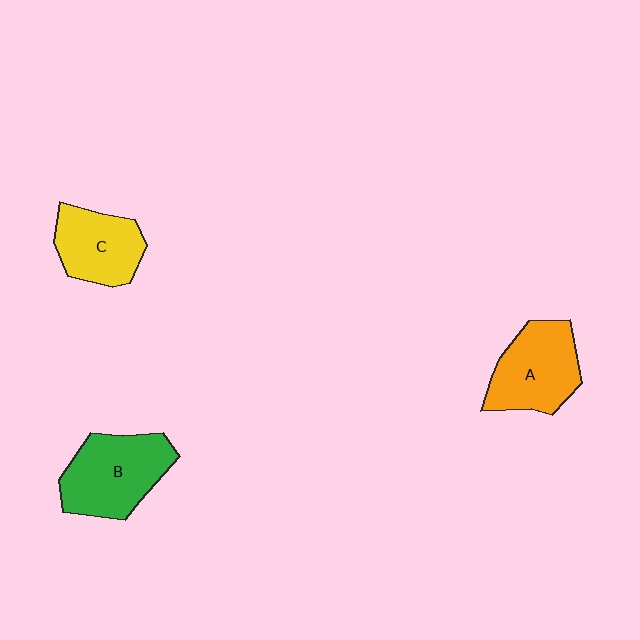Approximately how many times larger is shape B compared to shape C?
Approximately 1.3 times.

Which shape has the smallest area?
Shape C (yellow).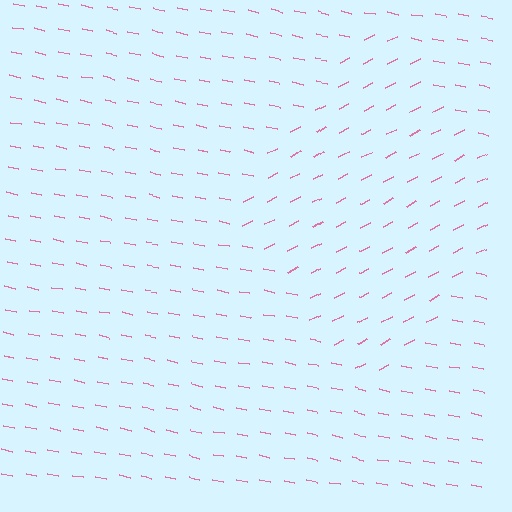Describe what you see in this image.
The image is filled with small pink line segments. A diamond region in the image has lines oriented differently from the surrounding lines, creating a visible texture boundary.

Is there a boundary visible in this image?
Yes, there is a texture boundary formed by a change in line orientation.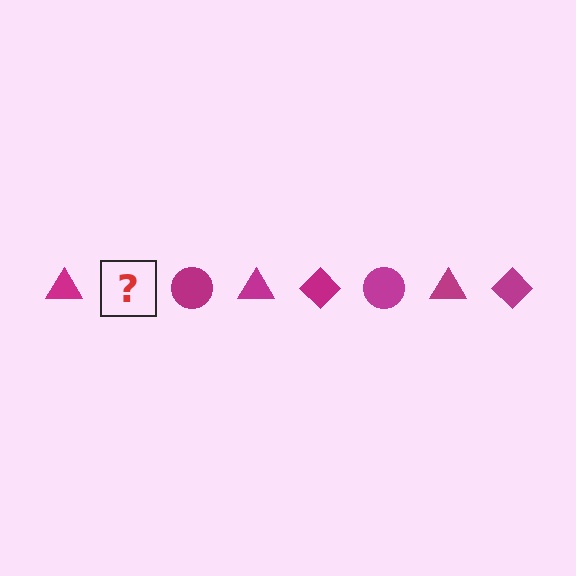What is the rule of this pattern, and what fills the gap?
The rule is that the pattern cycles through triangle, diamond, circle shapes in magenta. The gap should be filled with a magenta diamond.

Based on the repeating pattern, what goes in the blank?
The blank should be a magenta diamond.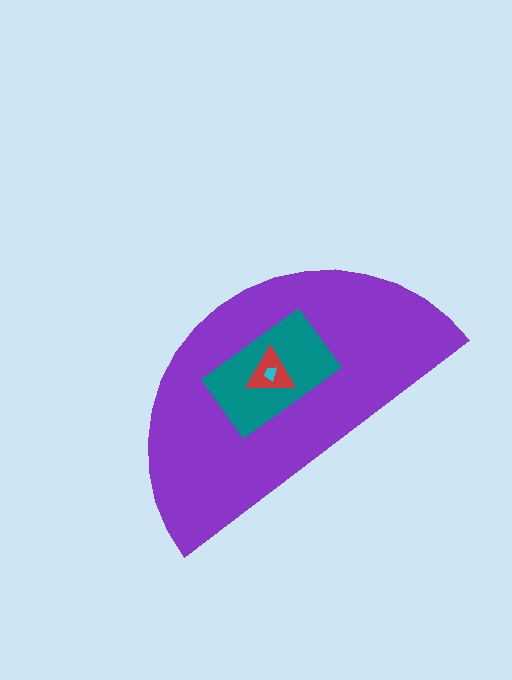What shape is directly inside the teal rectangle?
The red triangle.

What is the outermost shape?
The purple semicircle.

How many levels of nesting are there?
4.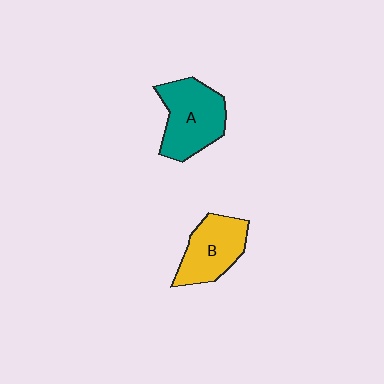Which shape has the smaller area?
Shape B (yellow).